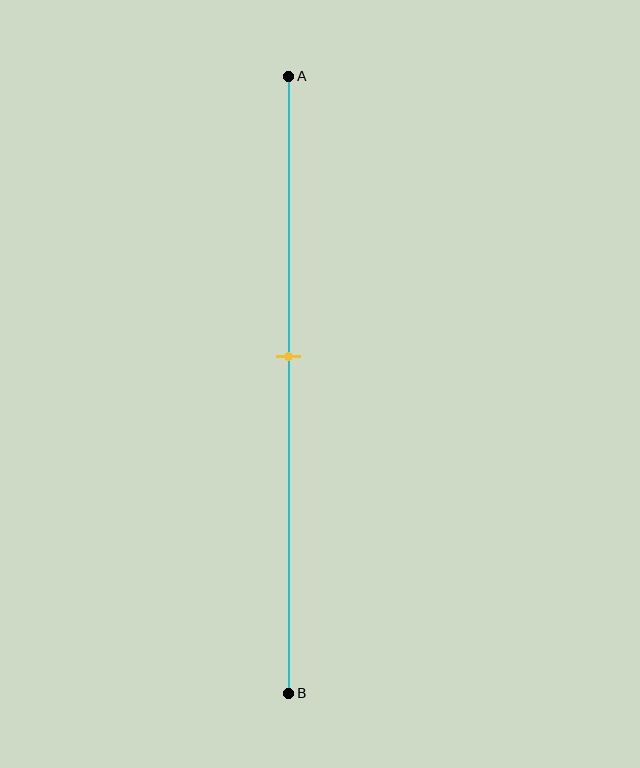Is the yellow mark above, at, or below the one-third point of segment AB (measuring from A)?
The yellow mark is below the one-third point of segment AB.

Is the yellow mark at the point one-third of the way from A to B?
No, the mark is at about 45% from A, not at the 33% one-third point.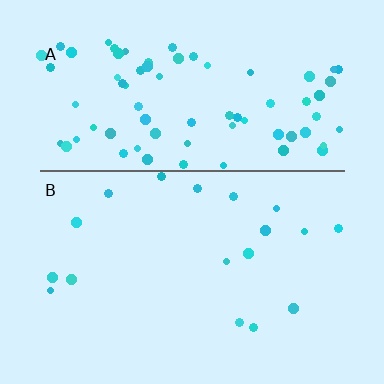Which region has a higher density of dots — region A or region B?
A (the top).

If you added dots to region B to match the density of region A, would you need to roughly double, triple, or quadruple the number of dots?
Approximately quadruple.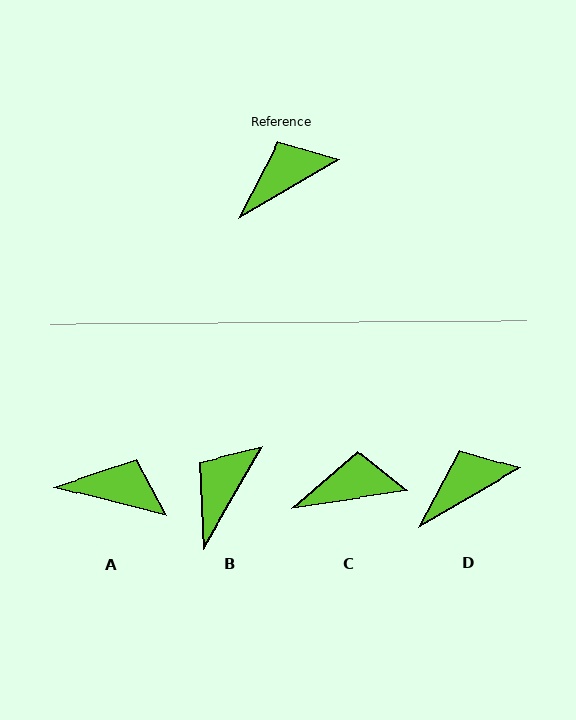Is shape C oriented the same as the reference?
No, it is off by about 22 degrees.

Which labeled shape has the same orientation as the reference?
D.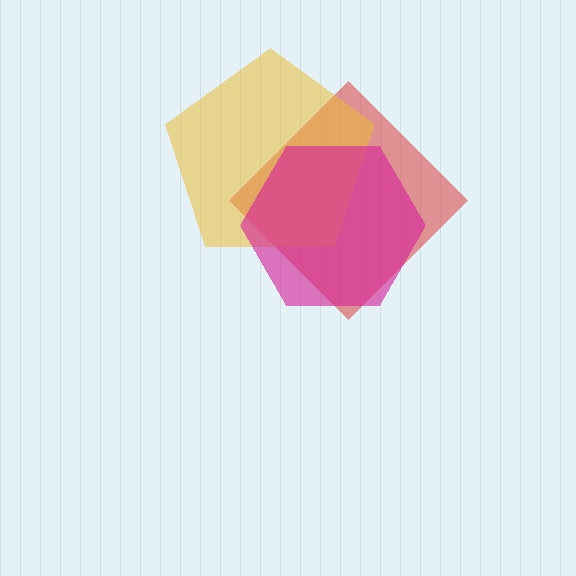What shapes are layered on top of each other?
The layered shapes are: a red diamond, a yellow pentagon, a magenta hexagon.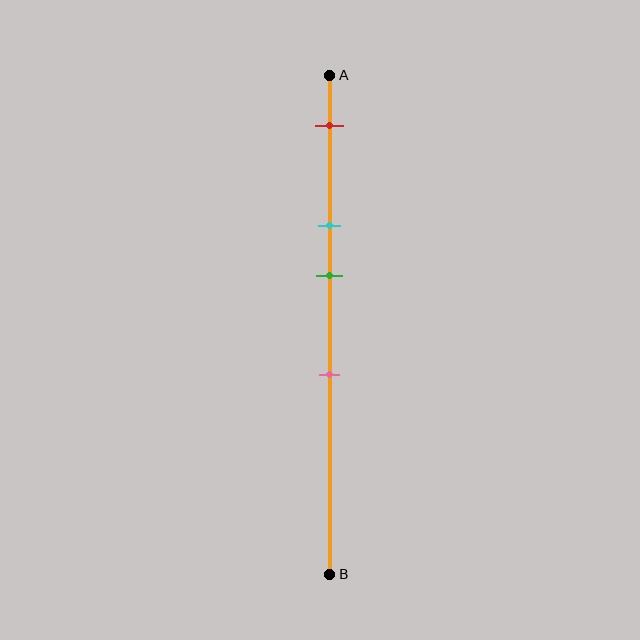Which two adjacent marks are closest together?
The cyan and green marks are the closest adjacent pair.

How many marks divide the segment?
There are 4 marks dividing the segment.